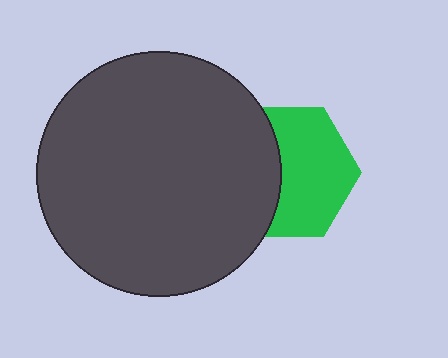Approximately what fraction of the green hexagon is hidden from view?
Roughly 41% of the green hexagon is hidden behind the dark gray circle.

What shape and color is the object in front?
The object in front is a dark gray circle.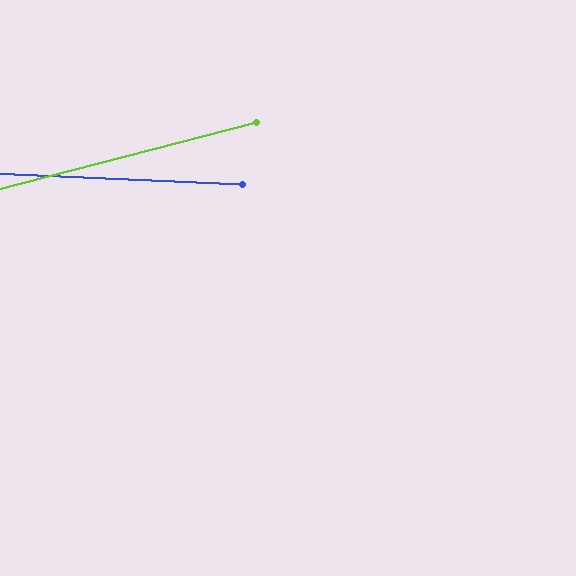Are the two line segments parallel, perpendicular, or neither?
Neither parallel nor perpendicular — they differ by about 17°.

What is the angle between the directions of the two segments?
Approximately 17 degrees.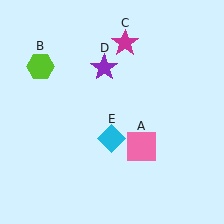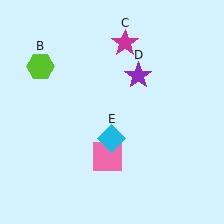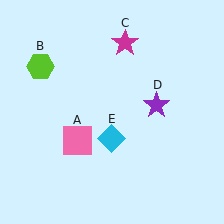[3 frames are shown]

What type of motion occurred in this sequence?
The pink square (object A), purple star (object D) rotated clockwise around the center of the scene.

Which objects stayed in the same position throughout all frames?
Lime hexagon (object B) and magenta star (object C) and cyan diamond (object E) remained stationary.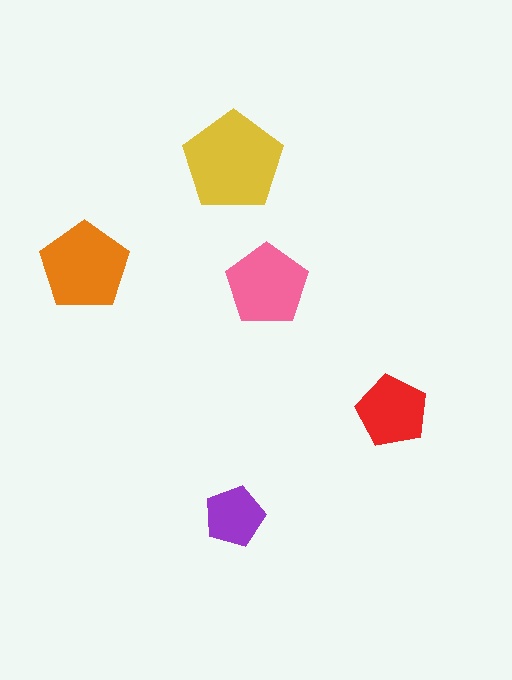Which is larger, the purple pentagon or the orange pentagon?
The orange one.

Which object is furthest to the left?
The orange pentagon is leftmost.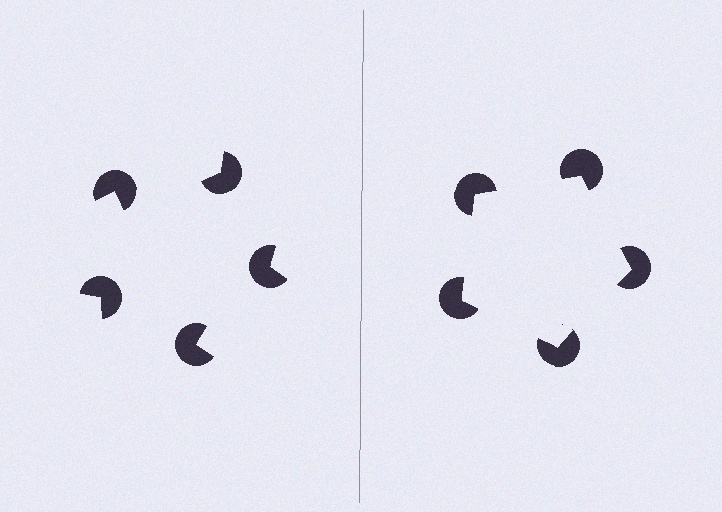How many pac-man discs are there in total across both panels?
10 — 5 on each side.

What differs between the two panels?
The pac-man discs are positioned identically on both sides; only the wedge orientations differ. On the right they align to a pentagon; on the left they are misaligned.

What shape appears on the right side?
An illusory pentagon.